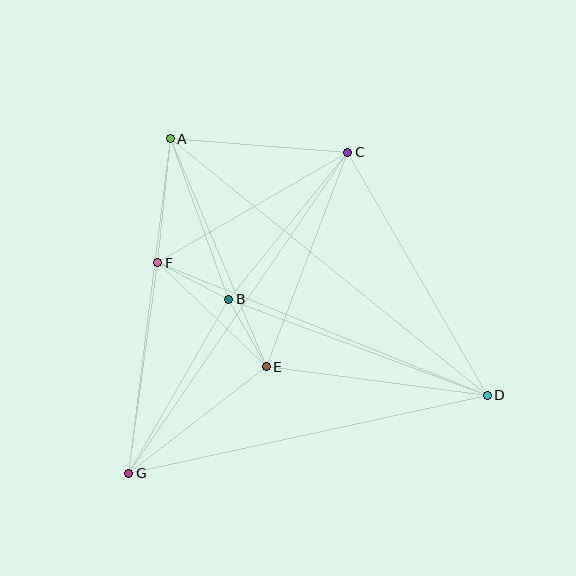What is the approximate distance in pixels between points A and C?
The distance between A and C is approximately 178 pixels.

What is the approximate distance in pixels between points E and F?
The distance between E and F is approximately 150 pixels.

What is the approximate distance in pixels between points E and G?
The distance between E and G is approximately 174 pixels.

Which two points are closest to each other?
Points B and E are closest to each other.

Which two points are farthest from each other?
Points A and D are farthest from each other.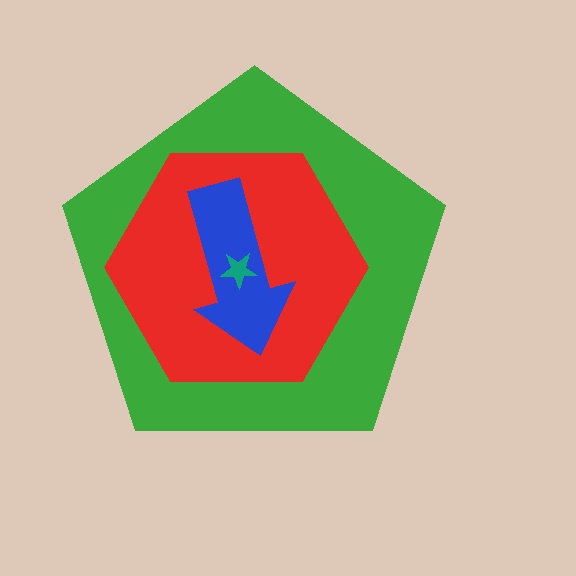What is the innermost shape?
The teal star.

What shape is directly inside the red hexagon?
The blue arrow.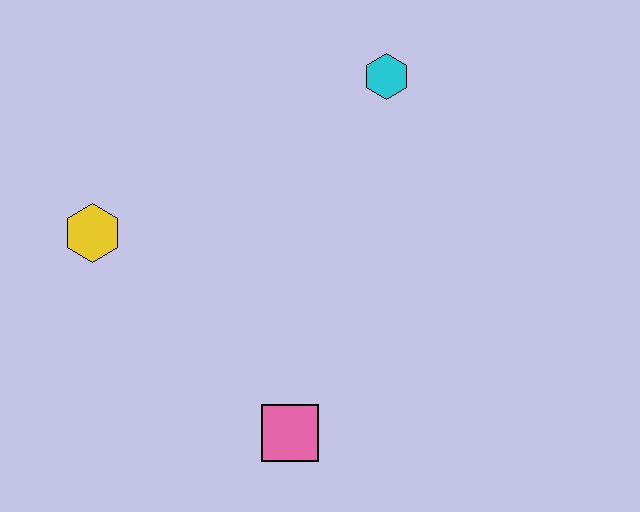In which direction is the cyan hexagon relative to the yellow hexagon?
The cyan hexagon is to the right of the yellow hexagon.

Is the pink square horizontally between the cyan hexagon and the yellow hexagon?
Yes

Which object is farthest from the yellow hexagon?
The cyan hexagon is farthest from the yellow hexagon.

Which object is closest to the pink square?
The yellow hexagon is closest to the pink square.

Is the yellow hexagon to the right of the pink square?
No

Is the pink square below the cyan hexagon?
Yes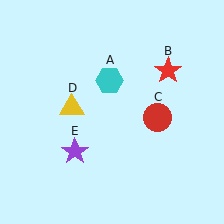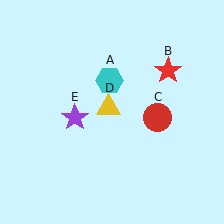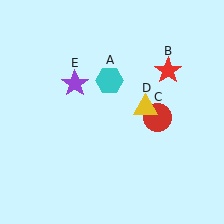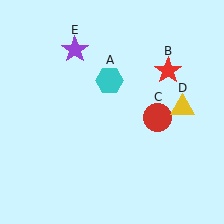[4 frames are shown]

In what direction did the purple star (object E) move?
The purple star (object E) moved up.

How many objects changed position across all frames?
2 objects changed position: yellow triangle (object D), purple star (object E).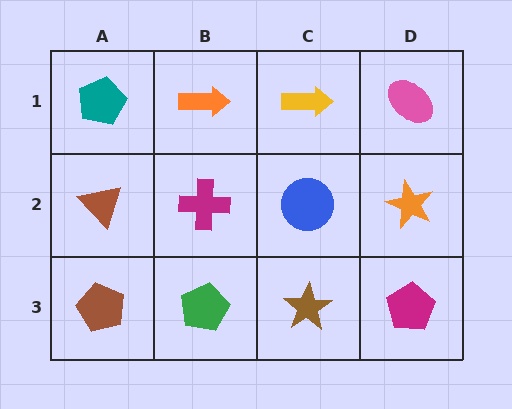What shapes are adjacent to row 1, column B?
A magenta cross (row 2, column B), a teal pentagon (row 1, column A), a yellow arrow (row 1, column C).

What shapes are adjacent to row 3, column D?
An orange star (row 2, column D), a brown star (row 3, column C).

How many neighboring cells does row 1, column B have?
3.